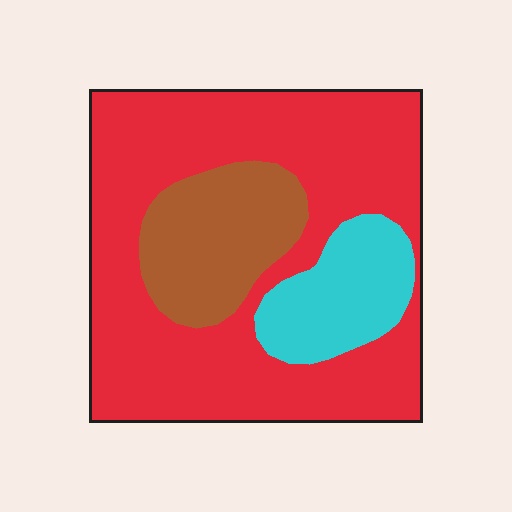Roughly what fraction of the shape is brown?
Brown covers around 20% of the shape.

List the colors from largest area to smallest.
From largest to smallest: red, brown, cyan.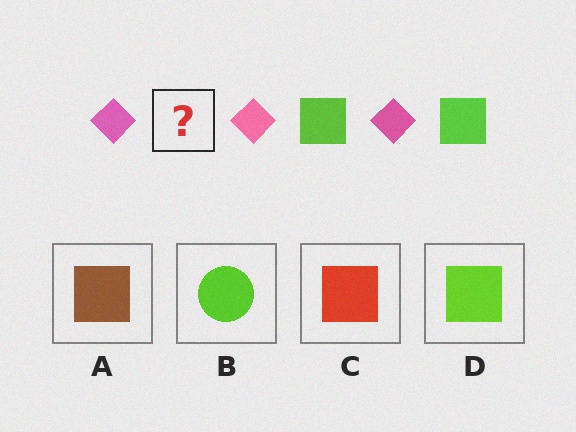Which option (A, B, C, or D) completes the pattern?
D.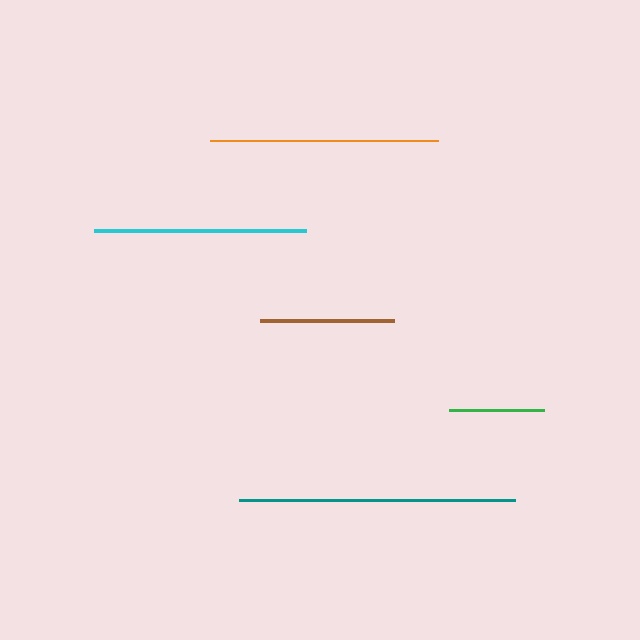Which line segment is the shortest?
The green line is the shortest at approximately 95 pixels.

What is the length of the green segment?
The green segment is approximately 95 pixels long.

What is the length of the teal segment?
The teal segment is approximately 276 pixels long.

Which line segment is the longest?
The teal line is the longest at approximately 276 pixels.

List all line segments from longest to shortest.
From longest to shortest: teal, orange, cyan, brown, green.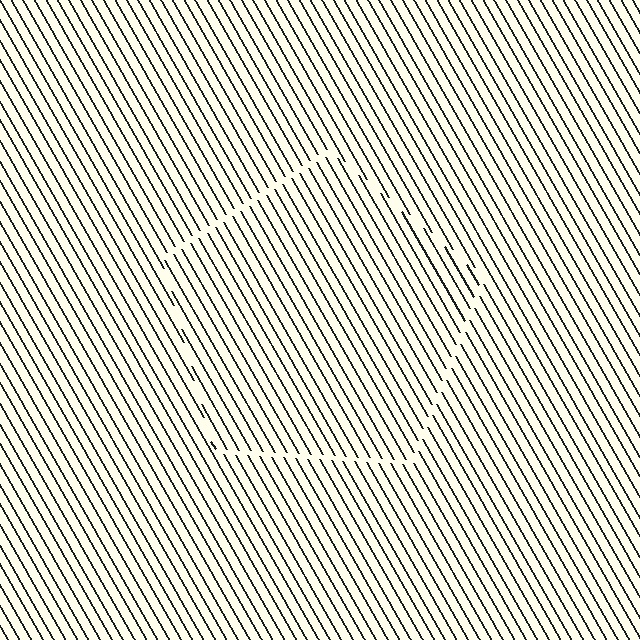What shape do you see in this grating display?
An illusory pentagon. The interior of the shape contains the same grating, shifted by half a period — the contour is defined by the phase discontinuity where line-ends from the inner and outer gratings abut.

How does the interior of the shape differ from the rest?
The interior of the shape contains the same grating, shifted by half a period — the contour is defined by the phase discontinuity where line-ends from the inner and outer gratings abut.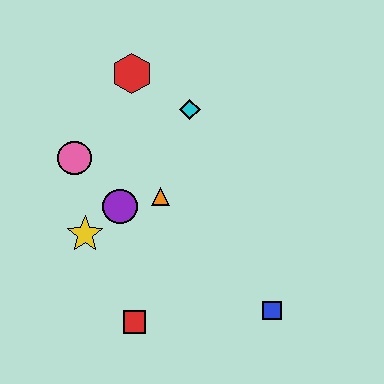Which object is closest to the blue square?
The red square is closest to the blue square.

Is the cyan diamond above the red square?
Yes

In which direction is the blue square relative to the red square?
The blue square is to the right of the red square.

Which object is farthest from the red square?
The red hexagon is farthest from the red square.